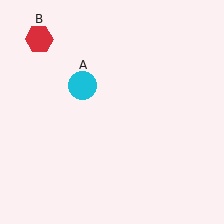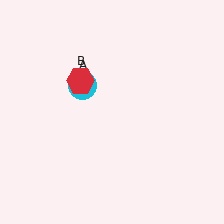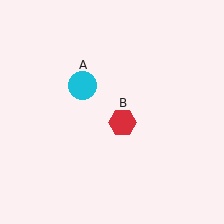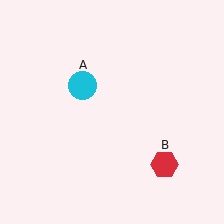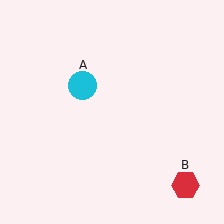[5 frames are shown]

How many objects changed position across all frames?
1 object changed position: red hexagon (object B).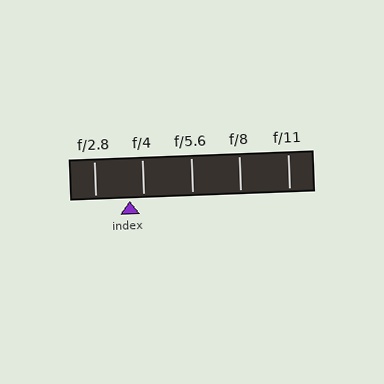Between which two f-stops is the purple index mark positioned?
The index mark is between f/2.8 and f/4.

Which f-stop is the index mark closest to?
The index mark is closest to f/4.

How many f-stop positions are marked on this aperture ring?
There are 5 f-stop positions marked.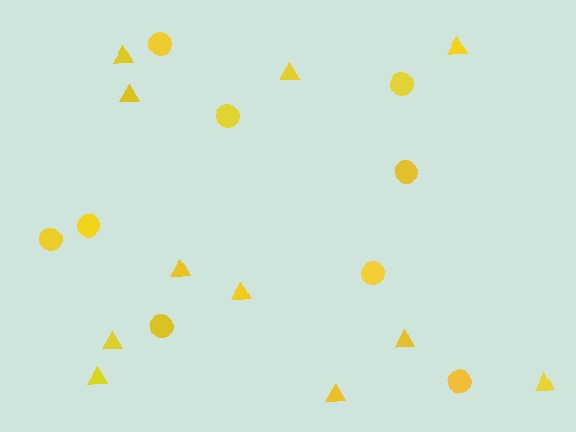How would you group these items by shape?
There are 2 groups: one group of triangles (11) and one group of circles (9).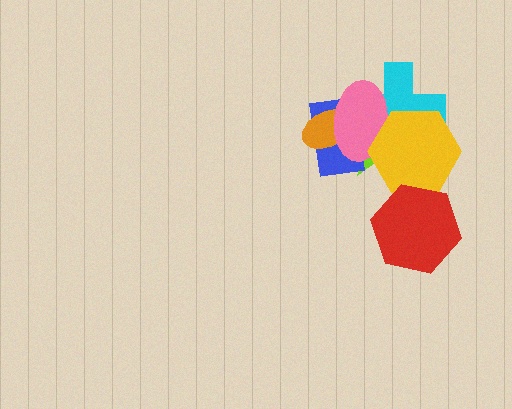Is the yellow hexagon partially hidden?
Yes, it is partially covered by another shape.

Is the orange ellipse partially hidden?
Yes, it is partially covered by another shape.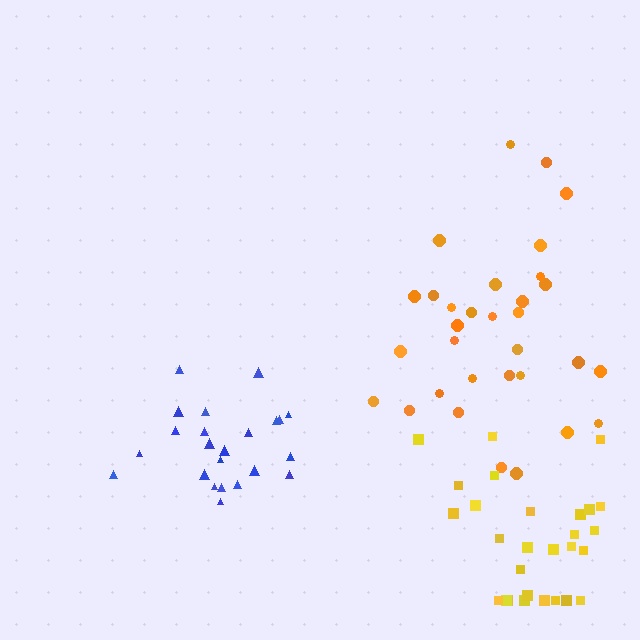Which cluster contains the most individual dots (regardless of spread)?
Orange (32).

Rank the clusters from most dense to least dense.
blue, orange, yellow.